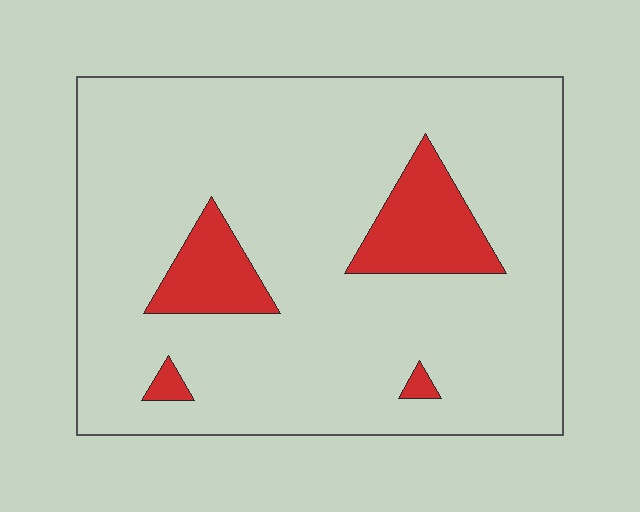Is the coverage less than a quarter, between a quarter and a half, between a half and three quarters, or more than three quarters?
Less than a quarter.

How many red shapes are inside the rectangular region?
4.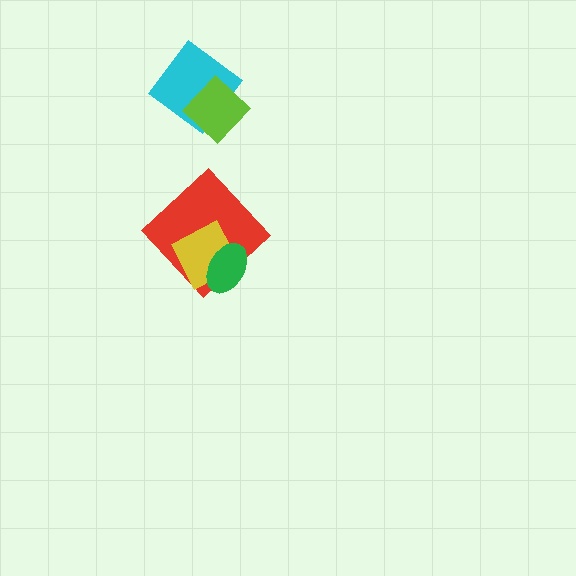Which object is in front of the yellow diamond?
The green ellipse is in front of the yellow diamond.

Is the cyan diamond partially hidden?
Yes, it is partially covered by another shape.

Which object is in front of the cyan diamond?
The lime diamond is in front of the cyan diamond.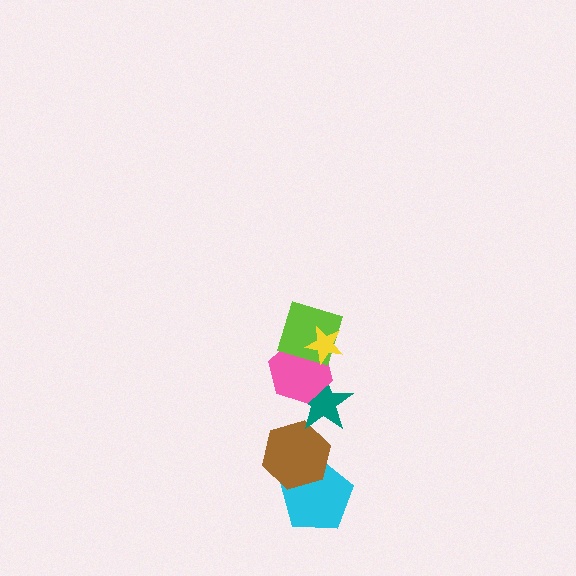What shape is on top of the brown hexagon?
The teal star is on top of the brown hexagon.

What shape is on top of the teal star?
The pink hexagon is on top of the teal star.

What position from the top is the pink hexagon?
The pink hexagon is 3rd from the top.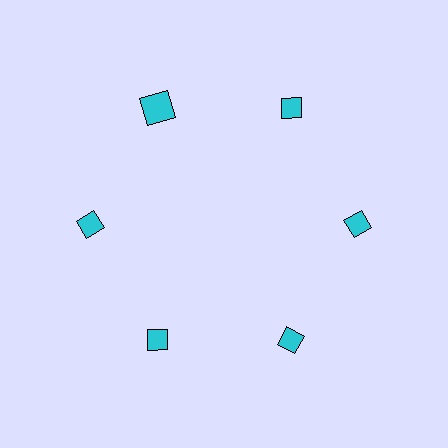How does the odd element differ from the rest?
It has a different shape: square instead of diamond.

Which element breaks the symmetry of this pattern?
The cyan square at roughly the 11 o'clock position breaks the symmetry. All other shapes are cyan diamonds.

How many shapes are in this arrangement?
There are 6 shapes arranged in a ring pattern.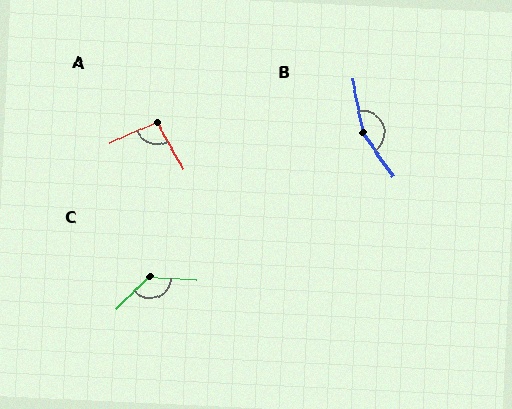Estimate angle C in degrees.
Approximately 132 degrees.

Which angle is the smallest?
A, at approximately 95 degrees.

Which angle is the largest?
B, at approximately 157 degrees.